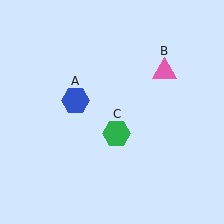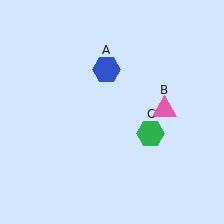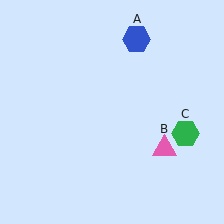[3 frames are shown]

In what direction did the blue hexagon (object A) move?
The blue hexagon (object A) moved up and to the right.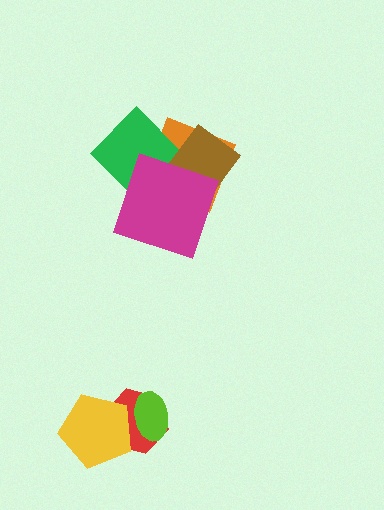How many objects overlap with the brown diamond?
2 objects overlap with the brown diamond.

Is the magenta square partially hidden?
No, no other shape covers it.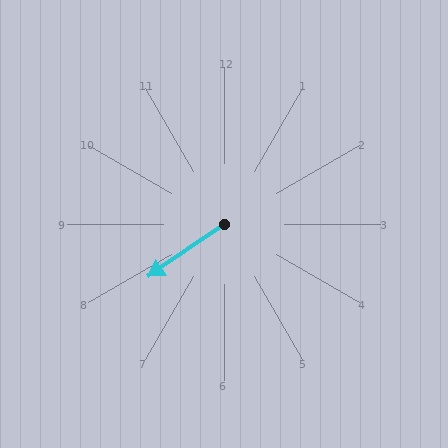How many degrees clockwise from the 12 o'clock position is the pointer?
Approximately 235 degrees.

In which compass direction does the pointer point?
Southwest.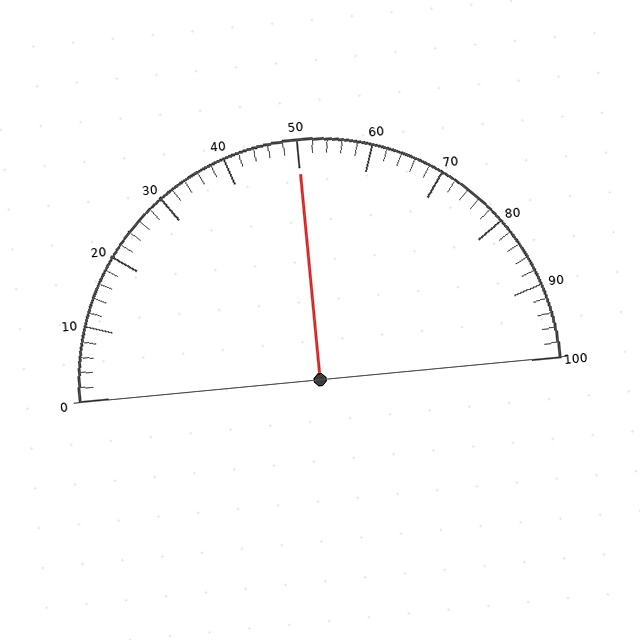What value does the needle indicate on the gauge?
The needle indicates approximately 50.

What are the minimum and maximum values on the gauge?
The gauge ranges from 0 to 100.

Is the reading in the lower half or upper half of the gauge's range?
The reading is in the upper half of the range (0 to 100).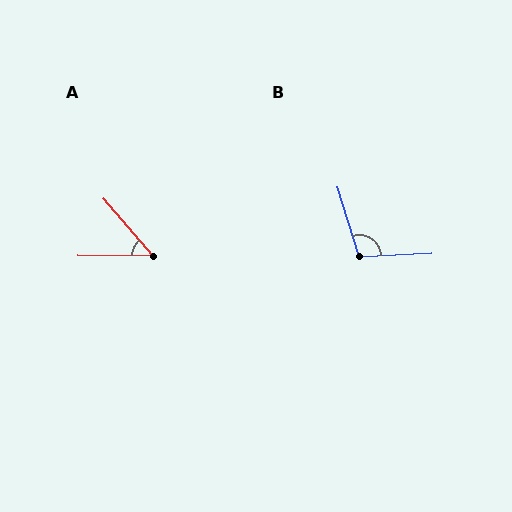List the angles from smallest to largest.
A (49°), B (105°).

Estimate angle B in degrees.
Approximately 105 degrees.